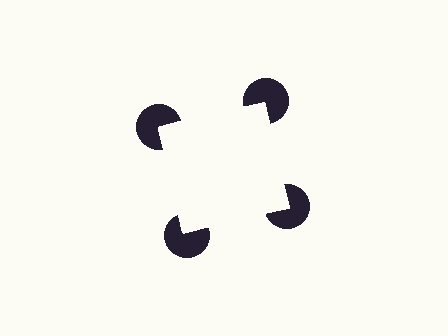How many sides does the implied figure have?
4 sides.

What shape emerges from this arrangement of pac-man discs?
An illusory square — its edges are inferred from the aligned wedge cuts in the pac-man discs, not physically drawn.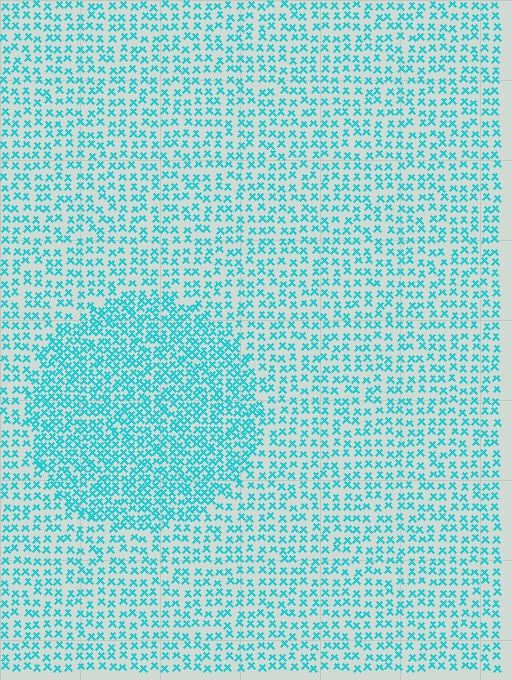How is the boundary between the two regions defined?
The boundary is defined by a change in element density (approximately 1.8x ratio). All elements are the same color, size, and shape.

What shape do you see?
I see a circle.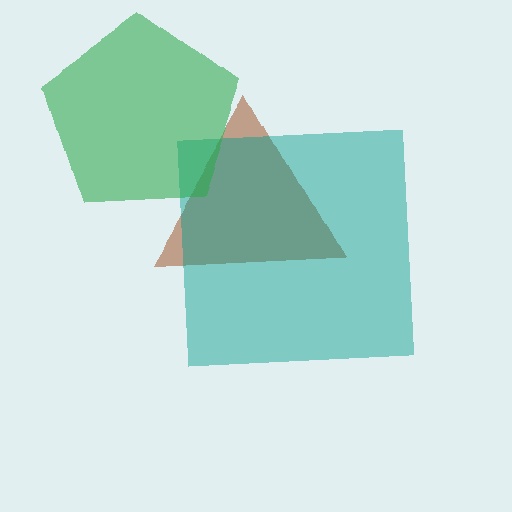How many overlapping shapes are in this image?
There are 3 overlapping shapes in the image.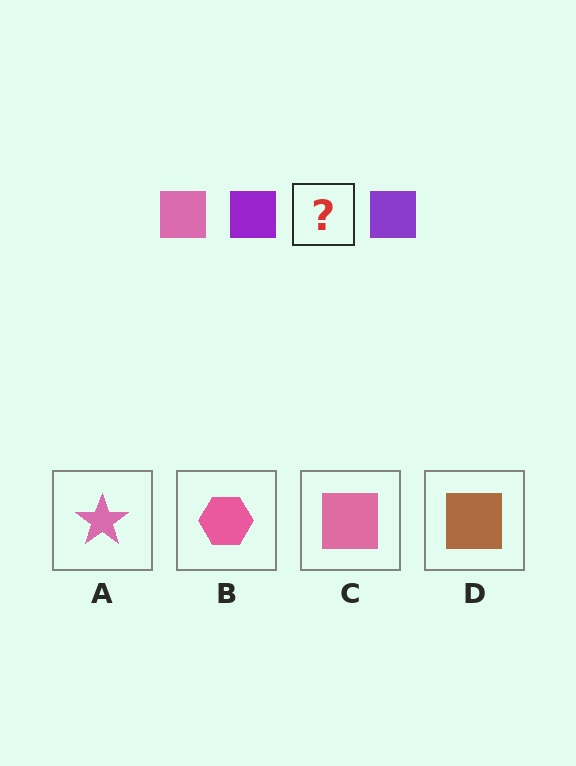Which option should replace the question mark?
Option C.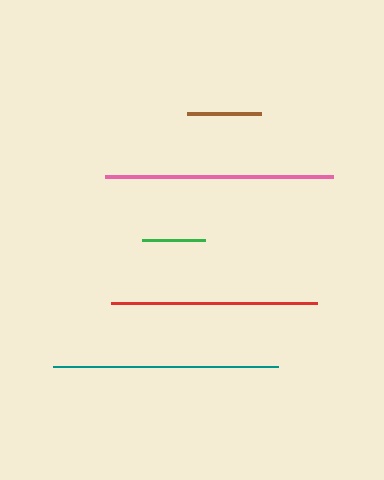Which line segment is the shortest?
The green line is the shortest at approximately 63 pixels.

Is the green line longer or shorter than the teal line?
The teal line is longer than the green line.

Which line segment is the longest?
The pink line is the longest at approximately 228 pixels.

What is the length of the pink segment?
The pink segment is approximately 228 pixels long.